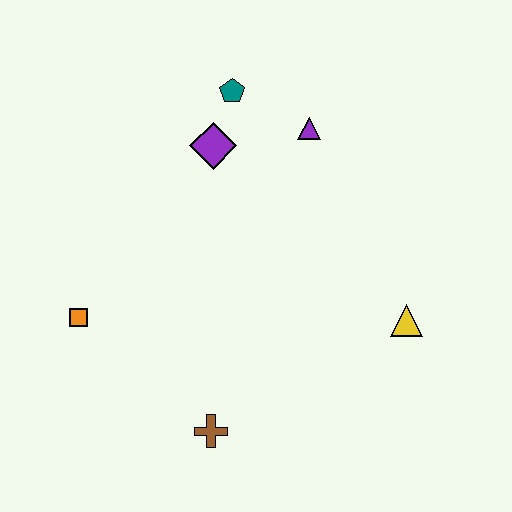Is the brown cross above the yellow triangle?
No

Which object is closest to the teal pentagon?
The purple diamond is closest to the teal pentagon.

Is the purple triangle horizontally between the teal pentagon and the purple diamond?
No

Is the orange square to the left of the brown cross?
Yes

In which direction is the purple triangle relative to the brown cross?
The purple triangle is above the brown cross.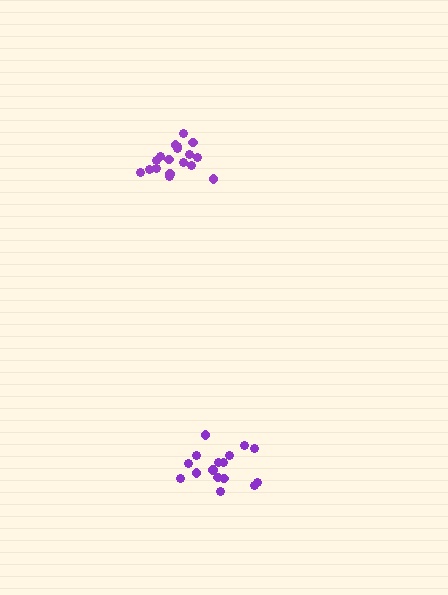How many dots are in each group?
Group 1: 16 dots, Group 2: 18 dots (34 total).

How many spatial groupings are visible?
There are 2 spatial groupings.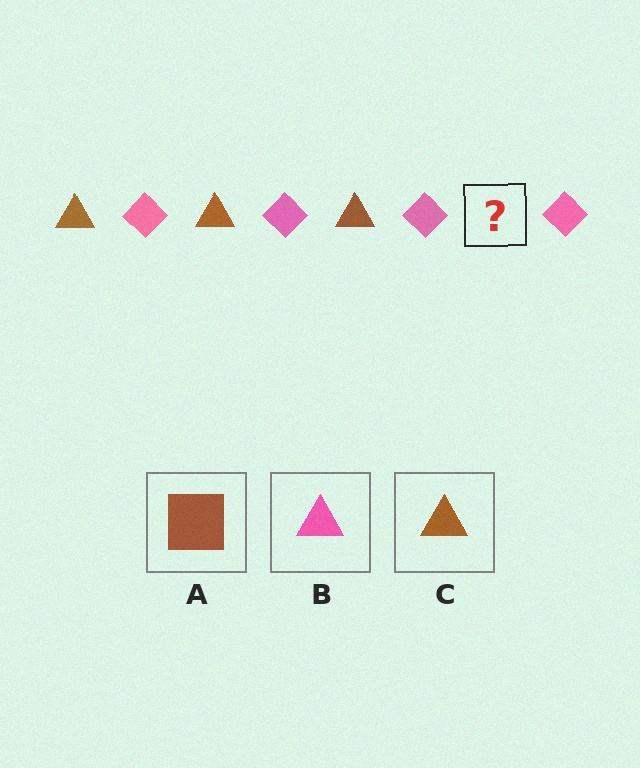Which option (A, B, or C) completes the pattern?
C.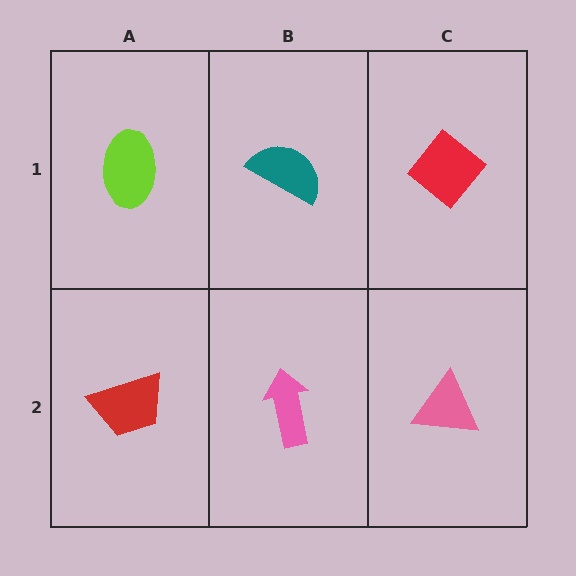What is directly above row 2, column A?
A lime ellipse.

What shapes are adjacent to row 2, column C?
A red diamond (row 1, column C), a pink arrow (row 2, column B).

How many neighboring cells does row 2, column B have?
3.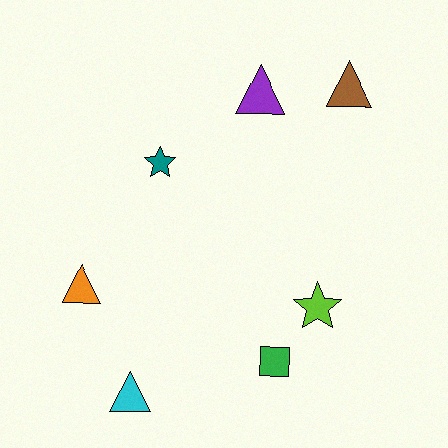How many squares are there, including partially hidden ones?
There is 1 square.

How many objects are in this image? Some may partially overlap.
There are 7 objects.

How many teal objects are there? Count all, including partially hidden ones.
There is 1 teal object.